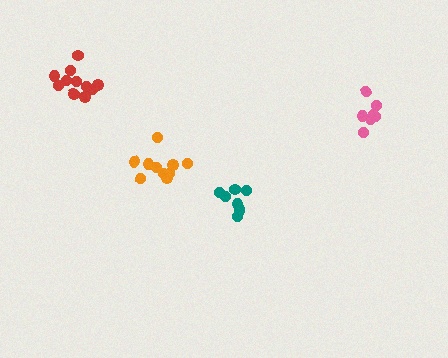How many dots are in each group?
Group 1: 10 dots, Group 2: 7 dots, Group 3: 8 dots, Group 4: 11 dots (36 total).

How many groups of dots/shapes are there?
There are 4 groups.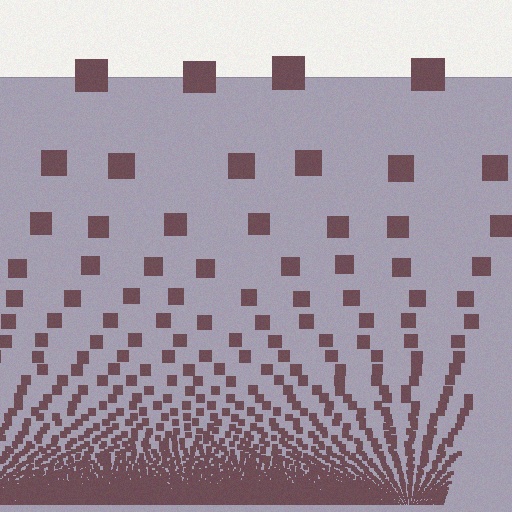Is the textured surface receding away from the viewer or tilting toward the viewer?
The surface appears to tilt toward the viewer. Texture elements get larger and sparser toward the top.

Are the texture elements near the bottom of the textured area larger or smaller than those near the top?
Smaller. The gradient is inverted — elements near the bottom are smaller and denser.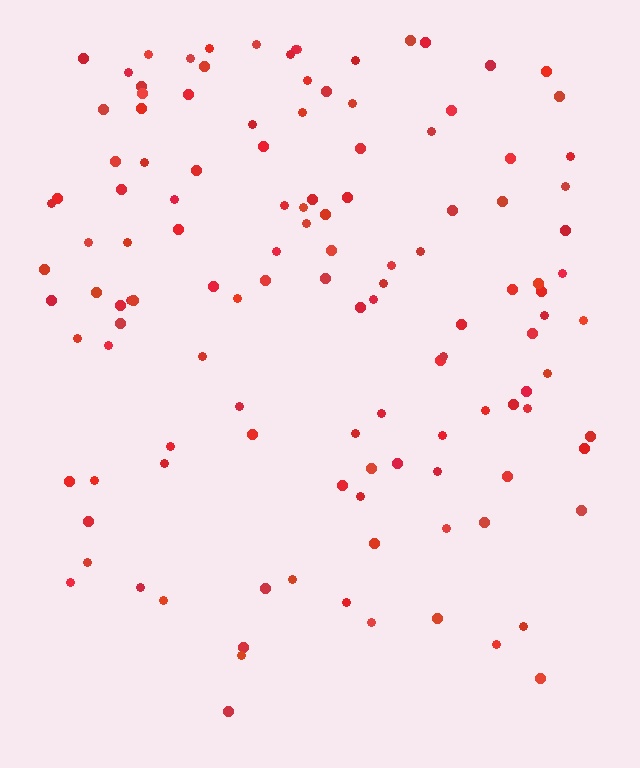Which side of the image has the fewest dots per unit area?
The bottom.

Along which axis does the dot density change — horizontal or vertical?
Vertical.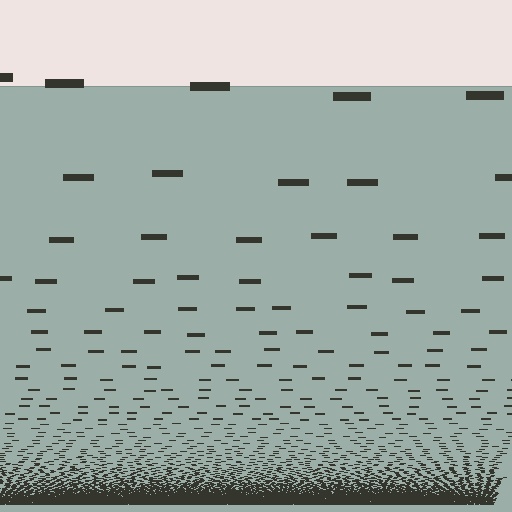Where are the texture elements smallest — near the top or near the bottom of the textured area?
Near the bottom.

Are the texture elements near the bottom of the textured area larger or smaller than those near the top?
Smaller. The gradient is inverted — elements near the bottom are smaller and denser.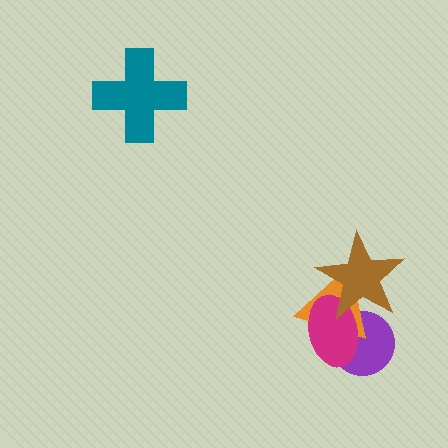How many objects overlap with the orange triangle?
3 objects overlap with the orange triangle.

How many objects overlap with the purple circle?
3 objects overlap with the purple circle.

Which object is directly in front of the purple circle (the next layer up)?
The orange triangle is directly in front of the purple circle.